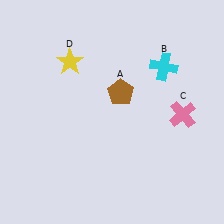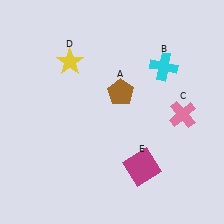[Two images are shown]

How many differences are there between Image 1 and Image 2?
There is 1 difference between the two images.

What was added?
A magenta square (E) was added in Image 2.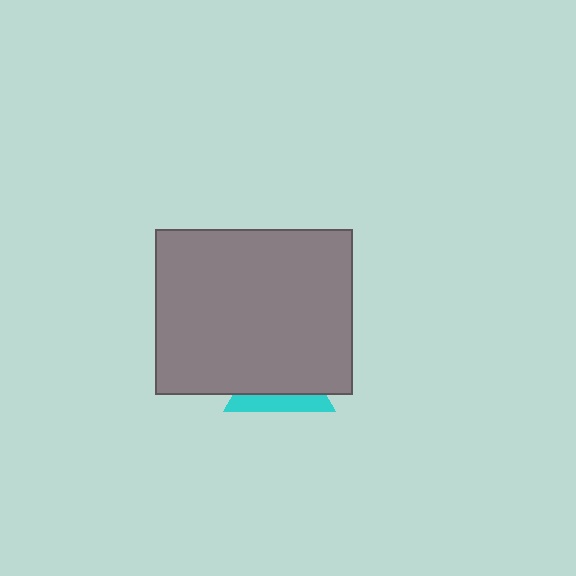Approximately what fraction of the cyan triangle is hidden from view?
Roughly 70% of the cyan triangle is hidden behind the gray rectangle.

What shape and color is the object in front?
The object in front is a gray rectangle.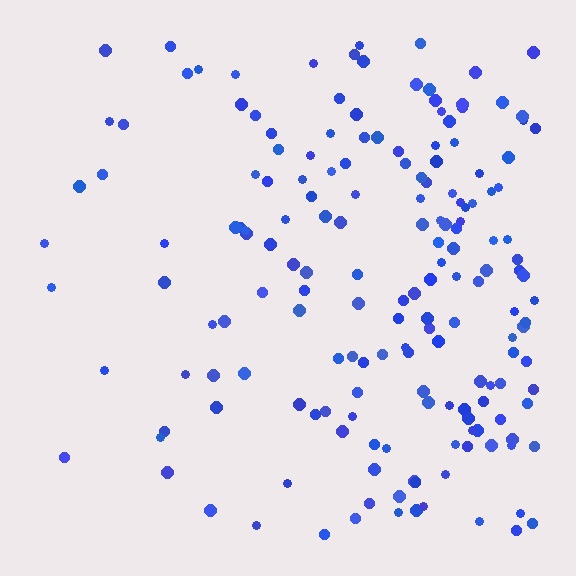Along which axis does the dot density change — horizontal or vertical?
Horizontal.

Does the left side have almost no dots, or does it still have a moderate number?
Still a moderate number, just noticeably fewer than the right.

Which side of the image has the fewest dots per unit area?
The left.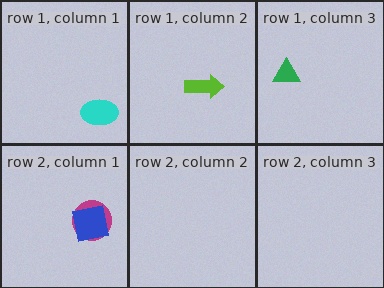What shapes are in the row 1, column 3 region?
The green triangle.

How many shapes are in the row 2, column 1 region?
2.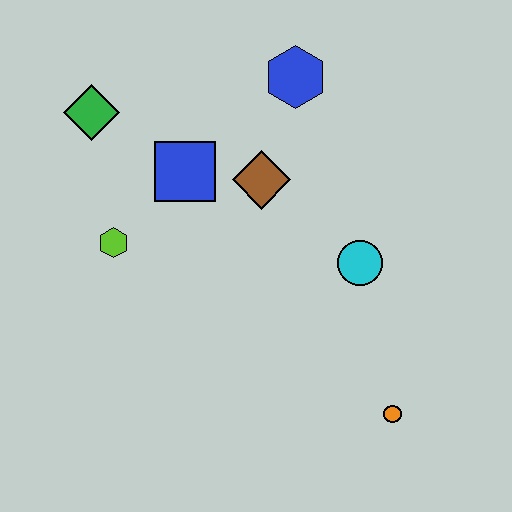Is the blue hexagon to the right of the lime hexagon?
Yes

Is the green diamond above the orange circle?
Yes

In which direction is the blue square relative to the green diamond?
The blue square is to the right of the green diamond.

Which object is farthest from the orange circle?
The green diamond is farthest from the orange circle.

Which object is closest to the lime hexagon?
The blue square is closest to the lime hexagon.